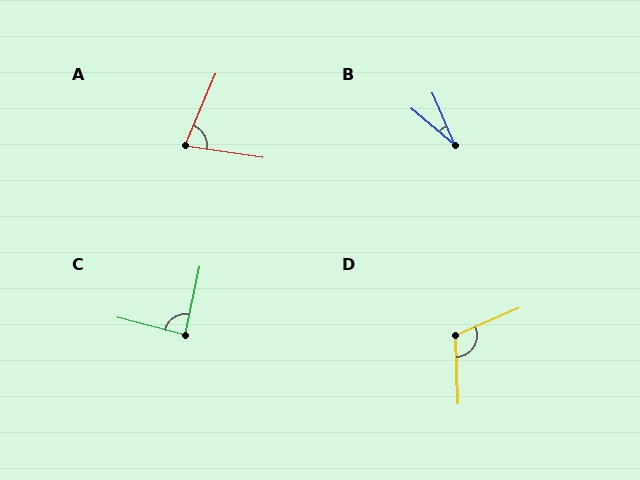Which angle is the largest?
D, at approximately 111 degrees.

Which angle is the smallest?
B, at approximately 27 degrees.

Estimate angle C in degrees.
Approximately 88 degrees.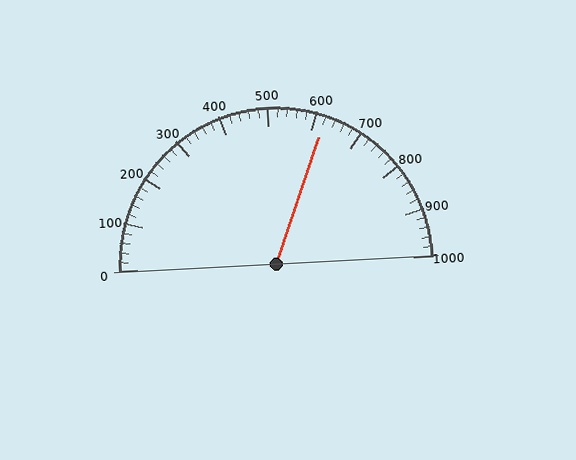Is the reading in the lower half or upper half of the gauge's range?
The reading is in the upper half of the range (0 to 1000).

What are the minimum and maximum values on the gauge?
The gauge ranges from 0 to 1000.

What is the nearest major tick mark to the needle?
The nearest major tick mark is 600.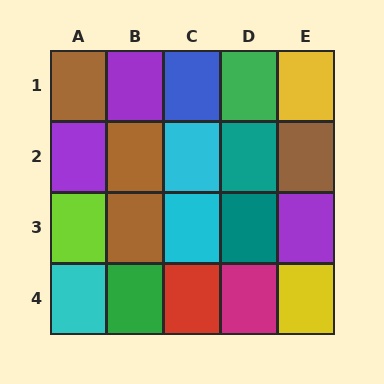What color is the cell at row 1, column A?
Brown.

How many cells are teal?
2 cells are teal.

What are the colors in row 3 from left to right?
Lime, brown, cyan, teal, purple.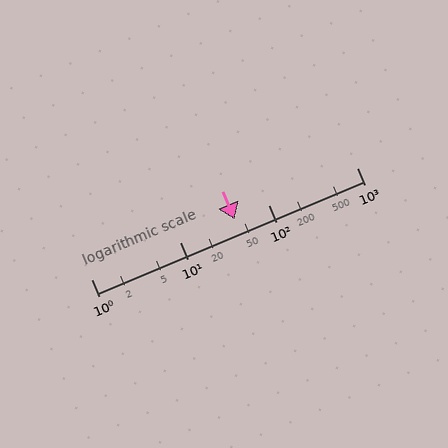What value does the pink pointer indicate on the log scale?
The pointer indicates approximately 42.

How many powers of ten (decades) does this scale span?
The scale spans 3 decades, from 1 to 1000.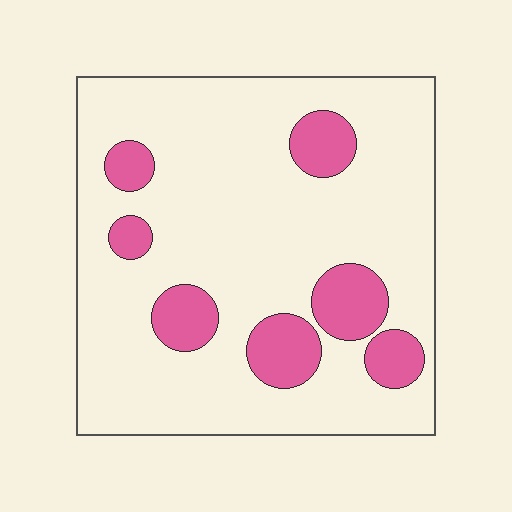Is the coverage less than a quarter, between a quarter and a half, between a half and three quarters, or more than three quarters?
Less than a quarter.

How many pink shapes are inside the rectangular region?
7.